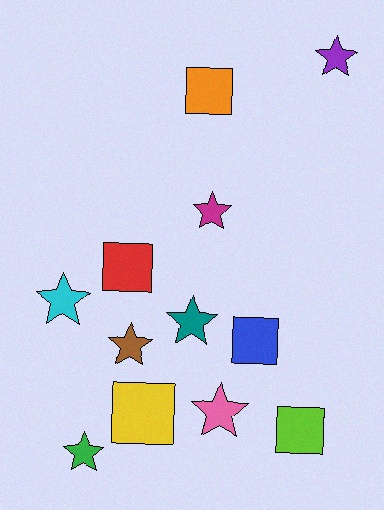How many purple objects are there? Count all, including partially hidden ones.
There is 1 purple object.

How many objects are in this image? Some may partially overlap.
There are 12 objects.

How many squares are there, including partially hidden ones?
There are 5 squares.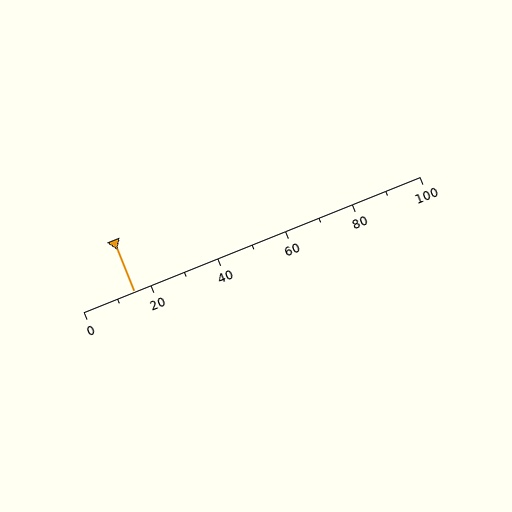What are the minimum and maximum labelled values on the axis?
The axis runs from 0 to 100.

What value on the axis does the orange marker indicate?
The marker indicates approximately 15.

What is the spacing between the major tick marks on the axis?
The major ticks are spaced 20 apart.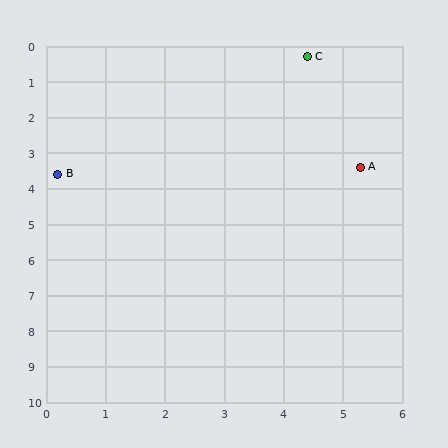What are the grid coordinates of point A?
Point A is at approximately (5.3, 3.4).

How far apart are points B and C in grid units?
Points B and C are about 5.3 grid units apart.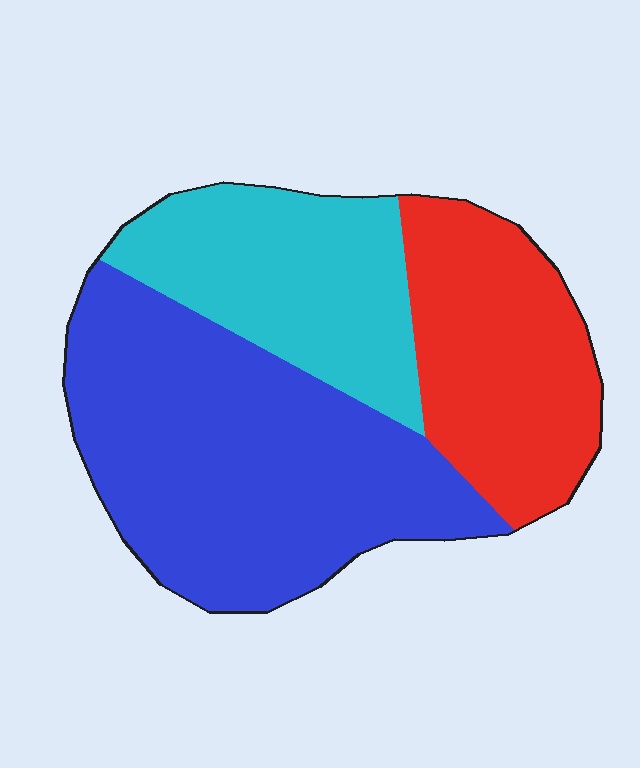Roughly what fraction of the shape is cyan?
Cyan covers 26% of the shape.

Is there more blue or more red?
Blue.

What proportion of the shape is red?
Red covers about 25% of the shape.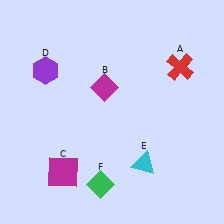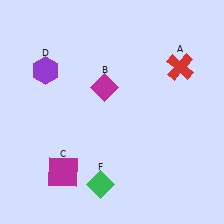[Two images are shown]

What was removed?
The cyan triangle (E) was removed in Image 2.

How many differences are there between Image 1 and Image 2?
There is 1 difference between the two images.